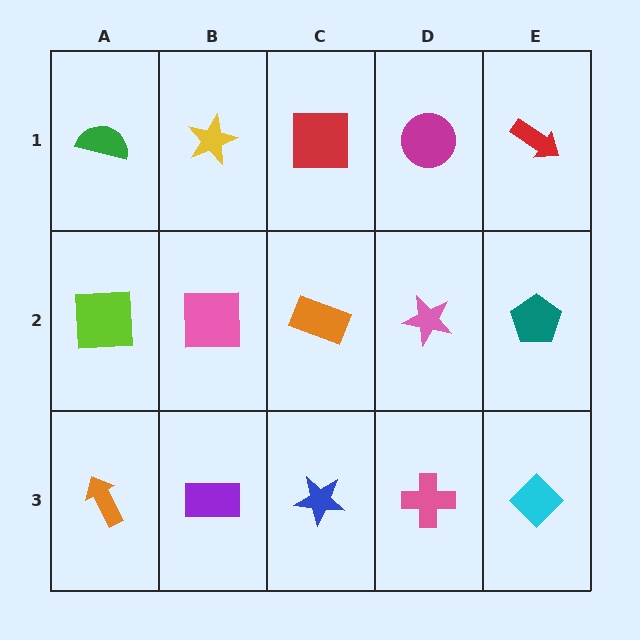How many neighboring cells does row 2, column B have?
4.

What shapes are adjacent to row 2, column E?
A red arrow (row 1, column E), a cyan diamond (row 3, column E), a pink star (row 2, column D).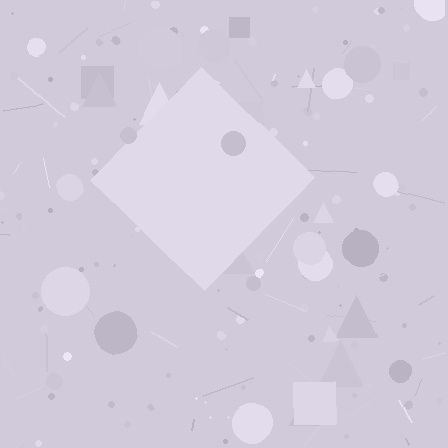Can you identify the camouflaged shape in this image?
The camouflaged shape is a diamond.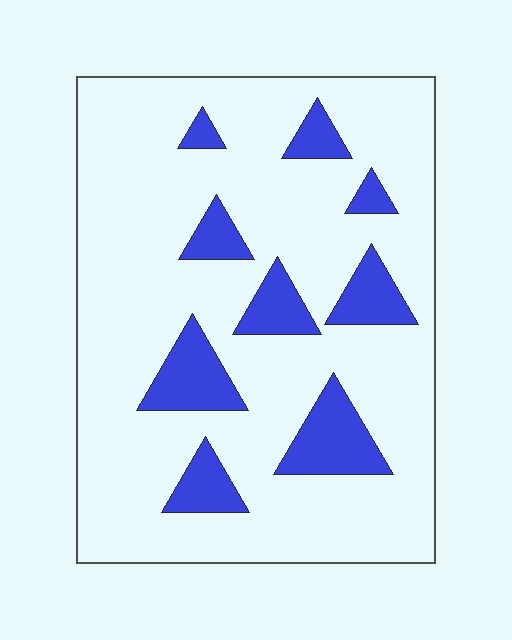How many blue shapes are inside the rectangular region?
9.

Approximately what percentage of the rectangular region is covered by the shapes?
Approximately 15%.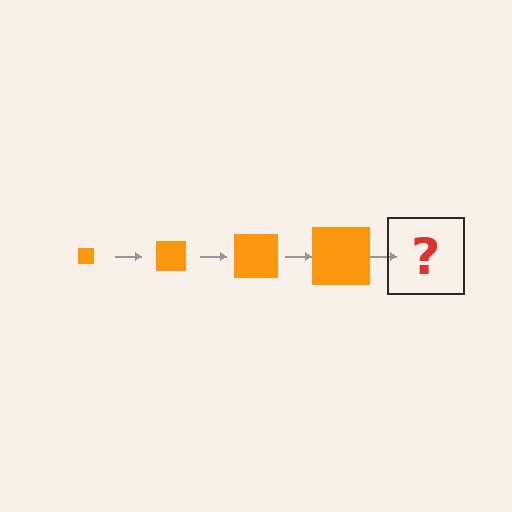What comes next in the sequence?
The next element should be an orange square, larger than the previous one.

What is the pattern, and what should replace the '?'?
The pattern is that the square gets progressively larger each step. The '?' should be an orange square, larger than the previous one.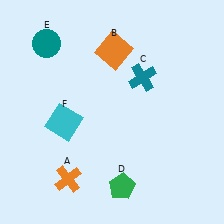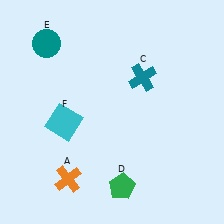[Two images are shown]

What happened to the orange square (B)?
The orange square (B) was removed in Image 2. It was in the top-right area of Image 1.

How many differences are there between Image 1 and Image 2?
There is 1 difference between the two images.